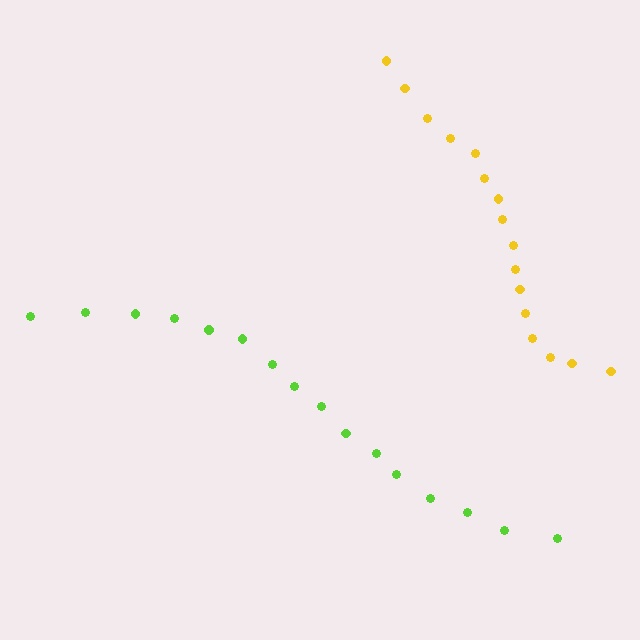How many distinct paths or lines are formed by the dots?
There are 2 distinct paths.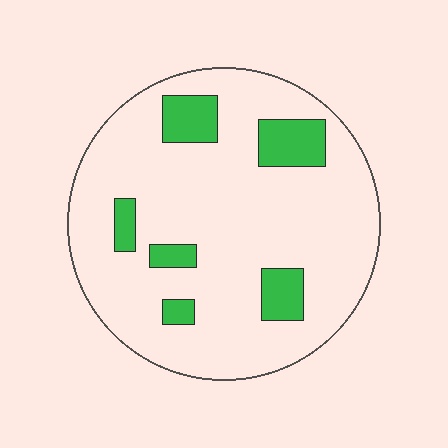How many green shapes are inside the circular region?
6.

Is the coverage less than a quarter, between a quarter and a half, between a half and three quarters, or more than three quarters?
Less than a quarter.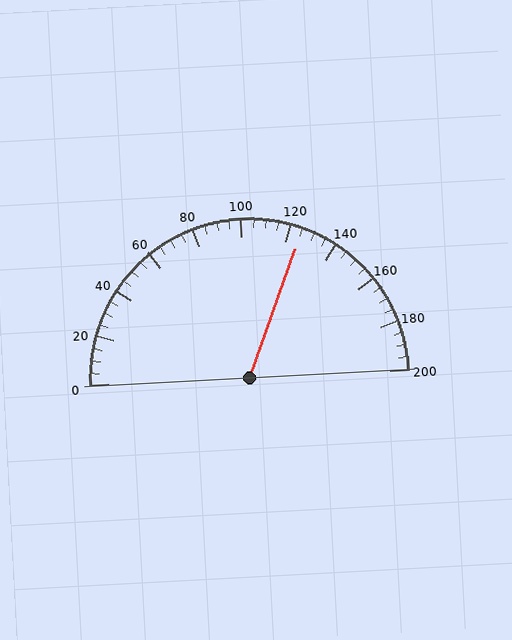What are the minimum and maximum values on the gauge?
The gauge ranges from 0 to 200.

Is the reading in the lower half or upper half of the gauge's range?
The reading is in the upper half of the range (0 to 200).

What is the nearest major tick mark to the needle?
The nearest major tick mark is 120.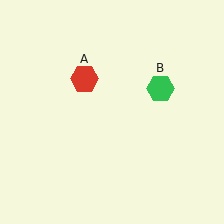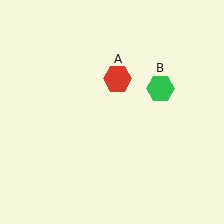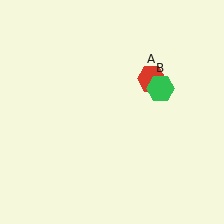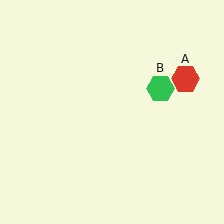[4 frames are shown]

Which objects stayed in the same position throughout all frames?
Green hexagon (object B) remained stationary.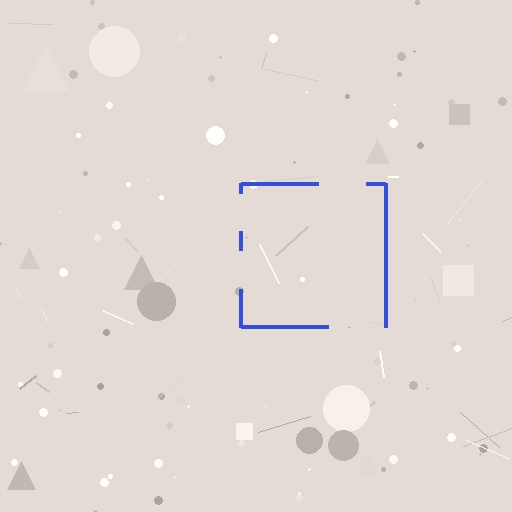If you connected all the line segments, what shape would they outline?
They would outline a square.